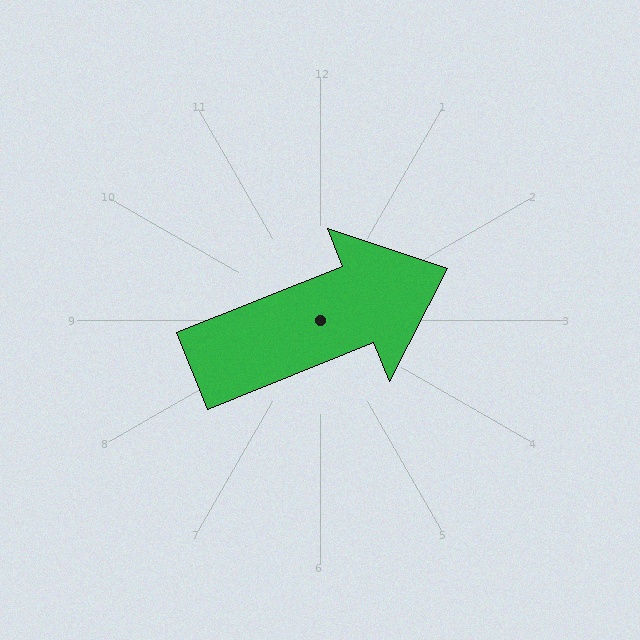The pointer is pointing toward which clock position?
Roughly 2 o'clock.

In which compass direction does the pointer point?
East.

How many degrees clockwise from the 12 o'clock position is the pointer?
Approximately 68 degrees.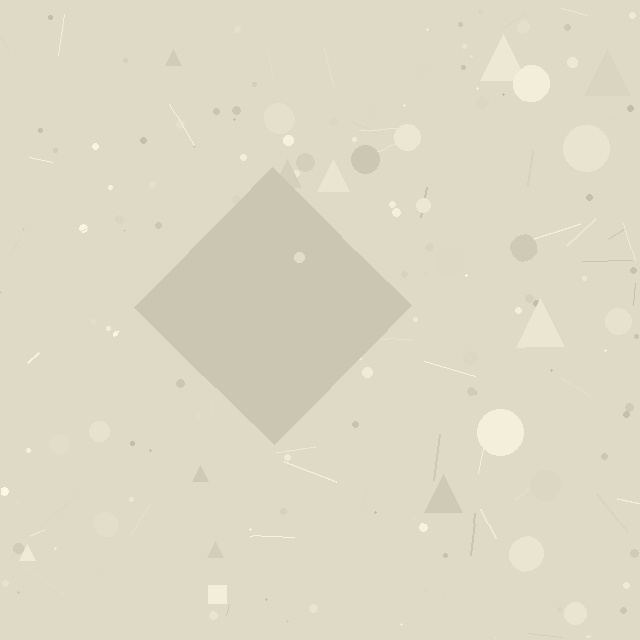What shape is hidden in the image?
A diamond is hidden in the image.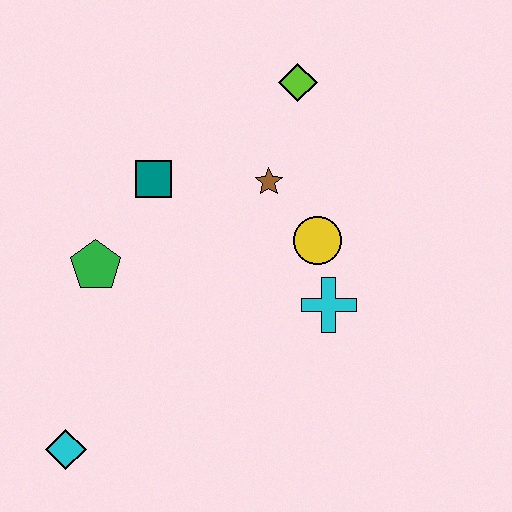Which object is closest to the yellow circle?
The cyan cross is closest to the yellow circle.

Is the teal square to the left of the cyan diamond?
No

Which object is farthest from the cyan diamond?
The lime diamond is farthest from the cyan diamond.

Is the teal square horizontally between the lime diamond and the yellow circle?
No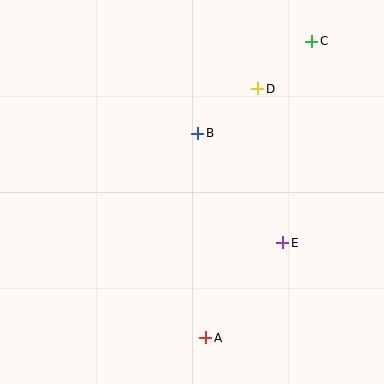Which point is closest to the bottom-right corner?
Point E is closest to the bottom-right corner.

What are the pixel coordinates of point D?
Point D is at (258, 89).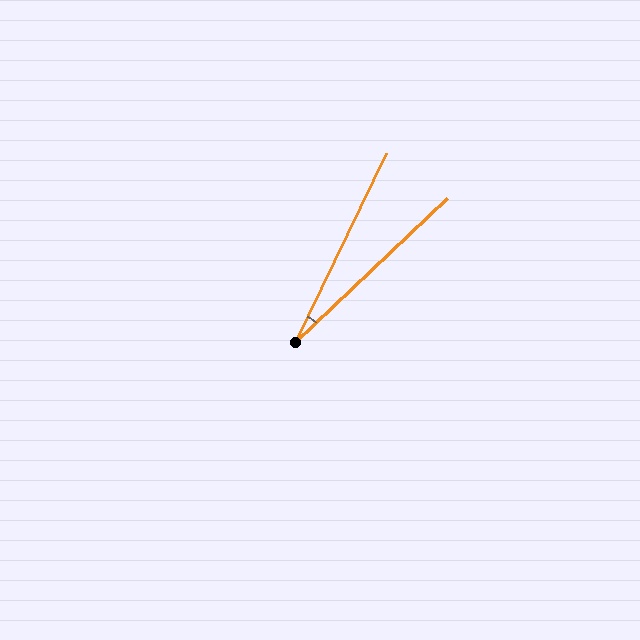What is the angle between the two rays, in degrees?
Approximately 21 degrees.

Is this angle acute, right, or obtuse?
It is acute.